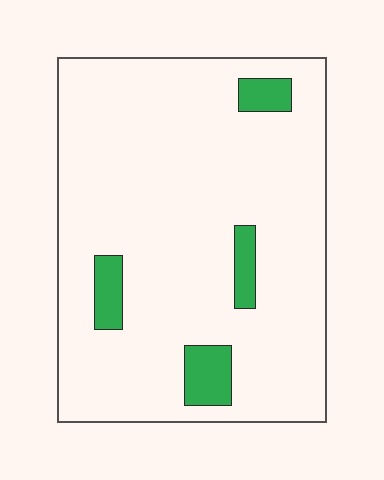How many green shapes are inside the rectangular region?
4.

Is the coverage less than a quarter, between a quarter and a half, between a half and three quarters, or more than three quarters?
Less than a quarter.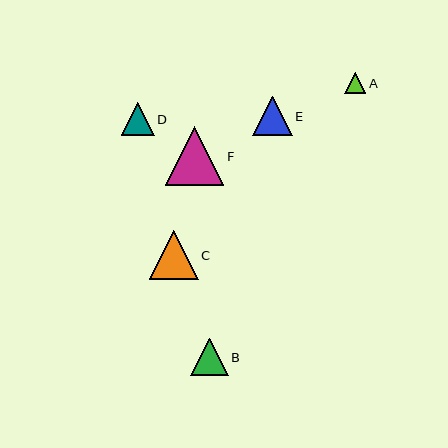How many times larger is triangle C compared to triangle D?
Triangle C is approximately 1.5 times the size of triangle D.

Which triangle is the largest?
Triangle F is the largest with a size of approximately 59 pixels.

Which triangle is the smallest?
Triangle A is the smallest with a size of approximately 22 pixels.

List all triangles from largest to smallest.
From largest to smallest: F, C, E, B, D, A.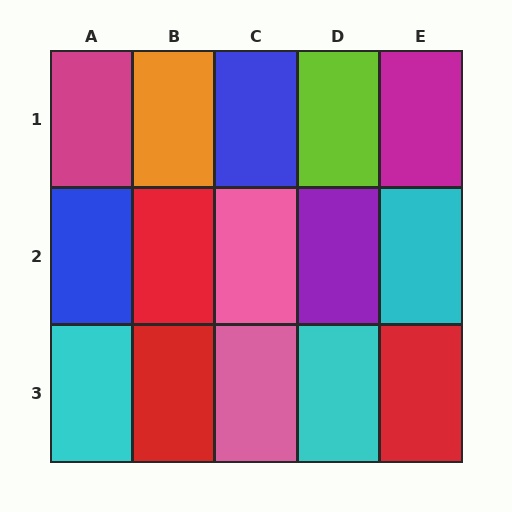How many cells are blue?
2 cells are blue.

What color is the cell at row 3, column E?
Red.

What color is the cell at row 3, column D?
Cyan.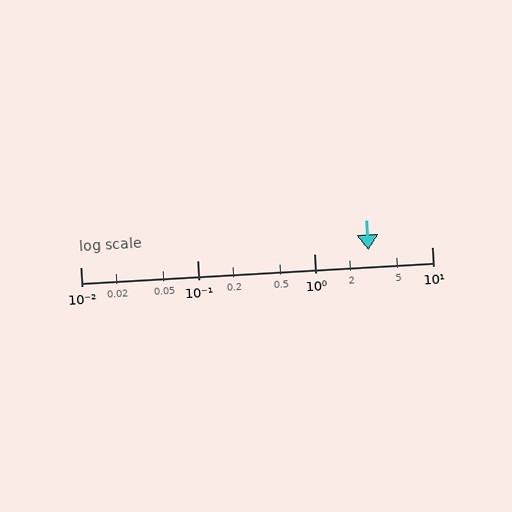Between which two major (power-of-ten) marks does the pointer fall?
The pointer is between 1 and 10.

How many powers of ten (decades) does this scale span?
The scale spans 3 decades, from 0.01 to 10.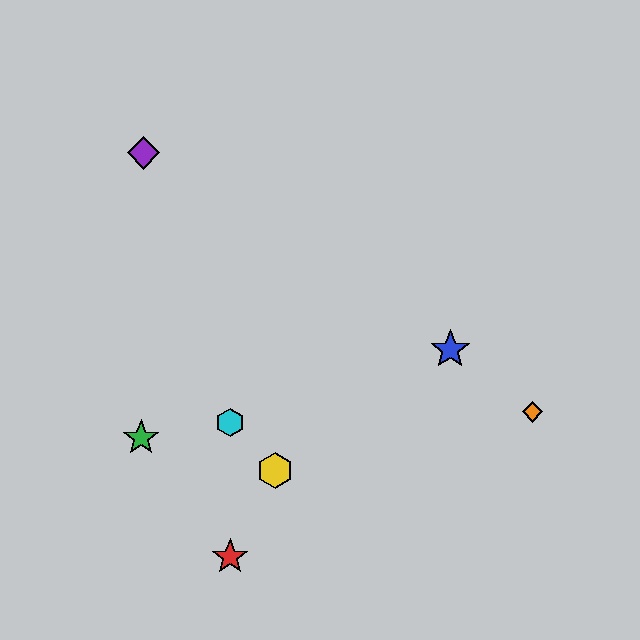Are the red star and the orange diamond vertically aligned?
No, the red star is at x≈230 and the orange diamond is at x≈533.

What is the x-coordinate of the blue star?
The blue star is at x≈450.